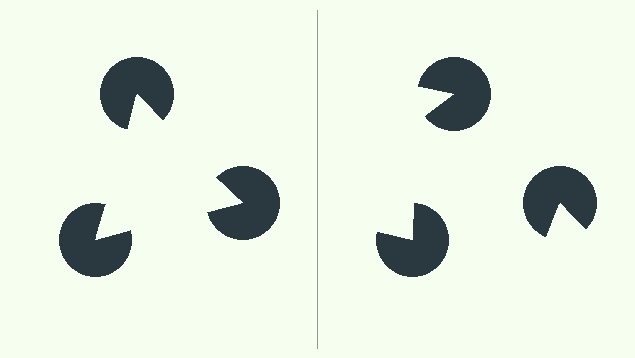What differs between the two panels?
The pac-man discs are positioned identically on both sides; only the wedge orientations differ. On the left they align to a triangle; on the right they are misaligned.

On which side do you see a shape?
An illusory triangle appears on the left side. On the right side the wedge cuts are rotated, so no coherent shape forms.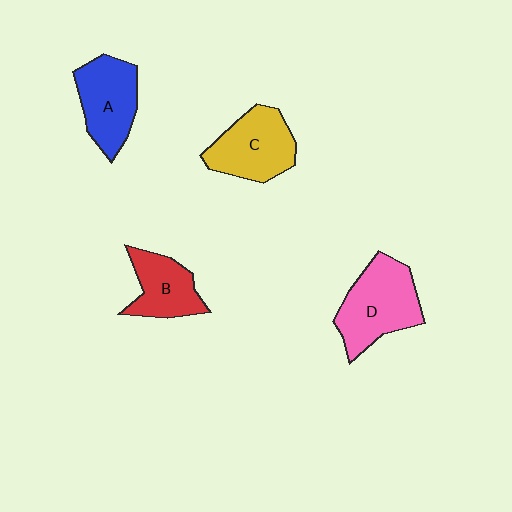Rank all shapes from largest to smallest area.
From largest to smallest: D (pink), C (yellow), A (blue), B (red).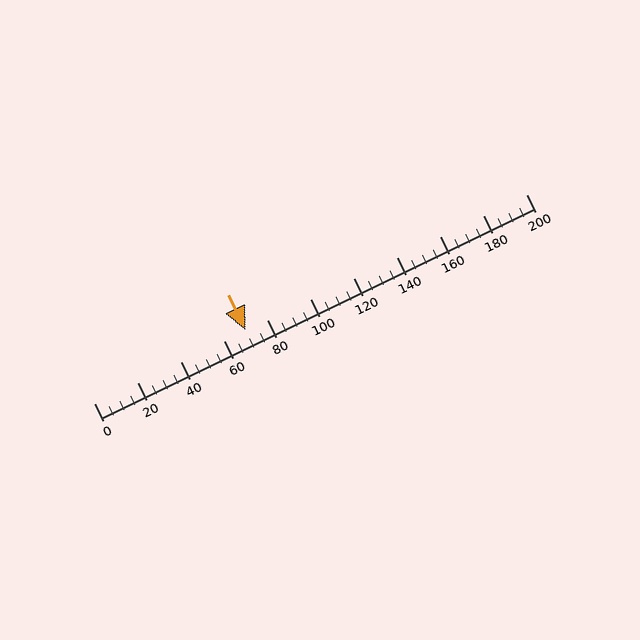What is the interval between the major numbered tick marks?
The major tick marks are spaced 20 units apart.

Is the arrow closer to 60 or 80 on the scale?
The arrow is closer to 80.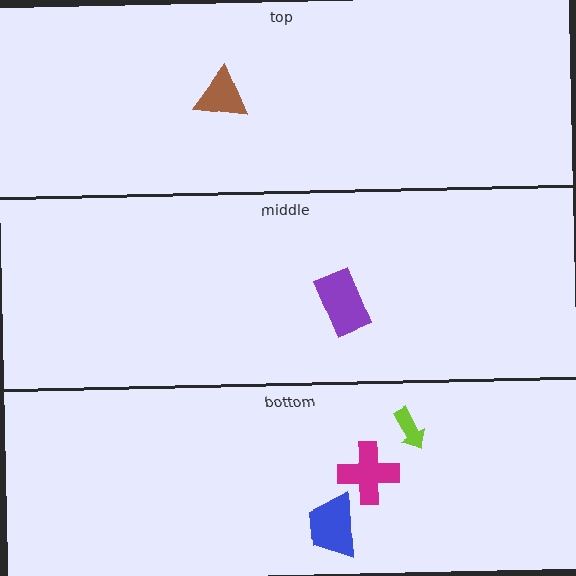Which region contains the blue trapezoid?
The bottom region.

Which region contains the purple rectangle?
The middle region.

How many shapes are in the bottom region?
3.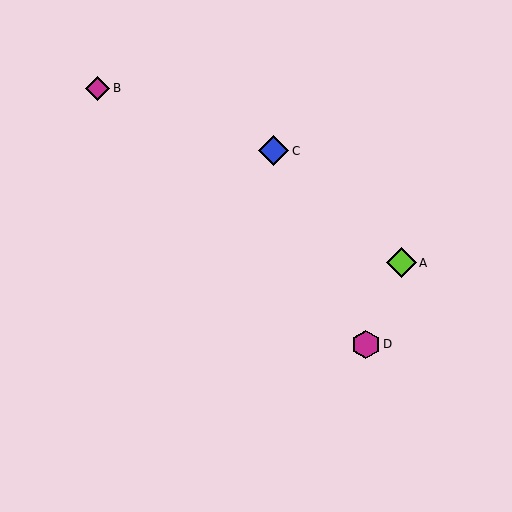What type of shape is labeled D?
Shape D is a magenta hexagon.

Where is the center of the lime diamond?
The center of the lime diamond is at (401, 263).